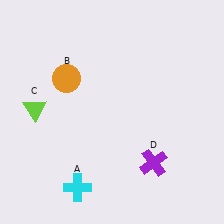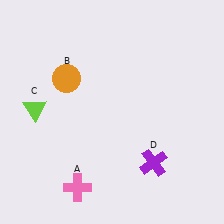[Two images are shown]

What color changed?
The cross (A) changed from cyan in Image 1 to pink in Image 2.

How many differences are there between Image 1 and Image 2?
There is 1 difference between the two images.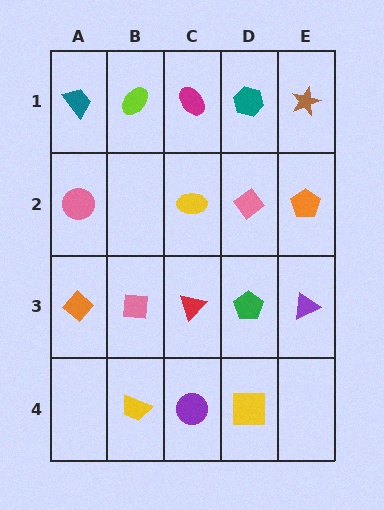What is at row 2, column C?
A yellow ellipse.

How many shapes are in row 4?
3 shapes.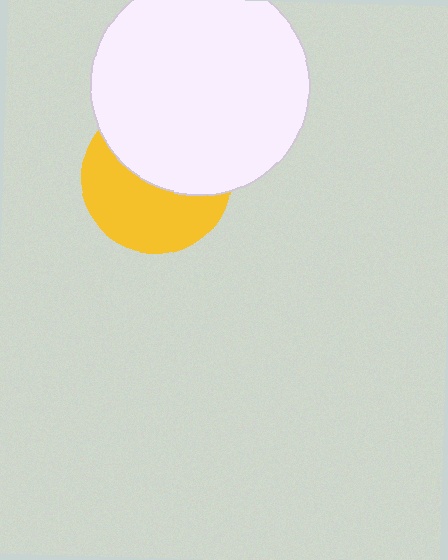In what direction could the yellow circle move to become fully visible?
The yellow circle could move down. That would shift it out from behind the white circle entirely.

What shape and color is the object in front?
The object in front is a white circle.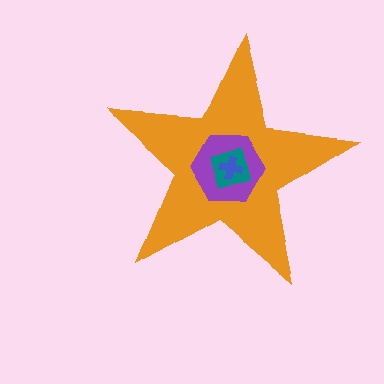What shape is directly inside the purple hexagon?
The teal square.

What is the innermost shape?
The blue cross.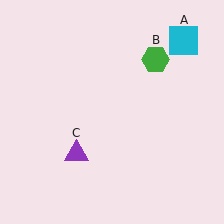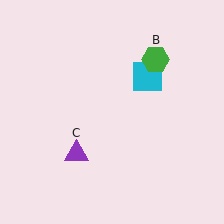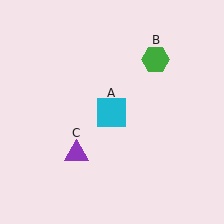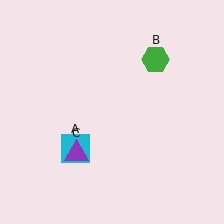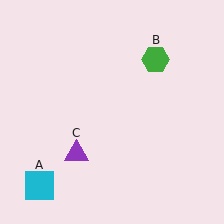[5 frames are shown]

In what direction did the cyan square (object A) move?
The cyan square (object A) moved down and to the left.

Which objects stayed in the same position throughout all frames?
Green hexagon (object B) and purple triangle (object C) remained stationary.